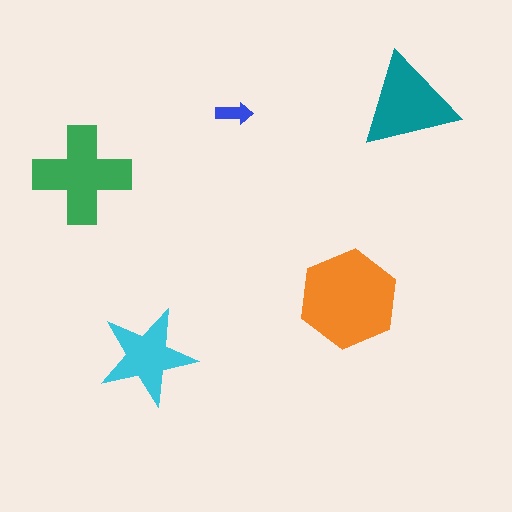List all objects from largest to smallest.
The orange hexagon, the green cross, the teal triangle, the cyan star, the blue arrow.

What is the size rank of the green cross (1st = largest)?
2nd.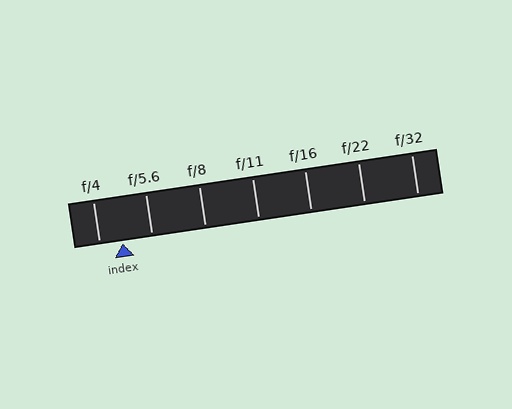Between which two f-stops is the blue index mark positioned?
The index mark is between f/4 and f/5.6.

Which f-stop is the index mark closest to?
The index mark is closest to f/4.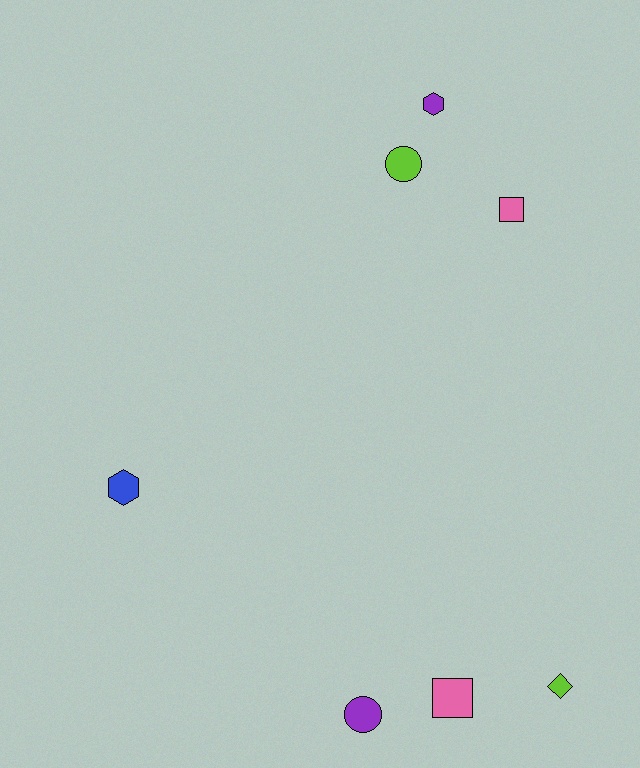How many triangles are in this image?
There are no triangles.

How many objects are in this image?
There are 7 objects.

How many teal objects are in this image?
There are no teal objects.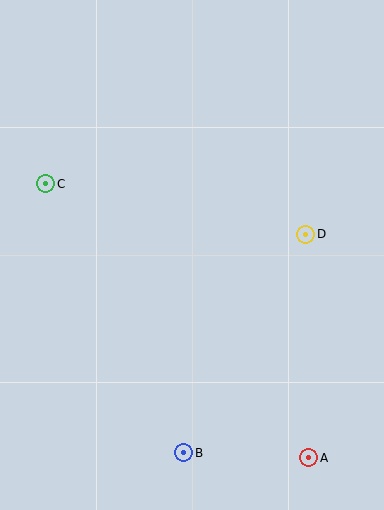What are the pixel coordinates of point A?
Point A is at (309, 458).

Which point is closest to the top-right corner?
Point D is closest to the top-right corner.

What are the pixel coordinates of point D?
Point D is at (306, 234).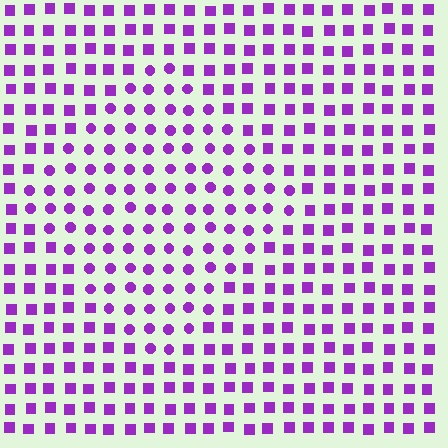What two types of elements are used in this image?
The image uses circles inside the diamond region and squares outside it.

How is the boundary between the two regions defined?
The boundary is defined by a change in element shape: circles inside vs. squares outside. All elements share the same color and spacing.